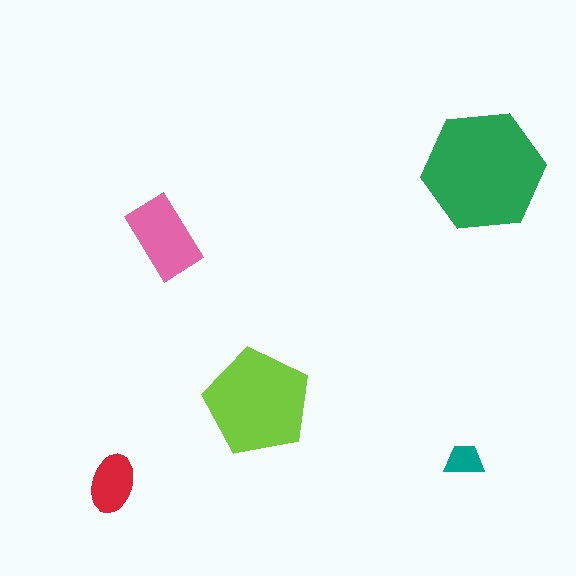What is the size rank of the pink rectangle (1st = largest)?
3rd.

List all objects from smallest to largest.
The teal trapezoid, the red ellipse, the pink rectangle, the lime pentagon, the green hexagon.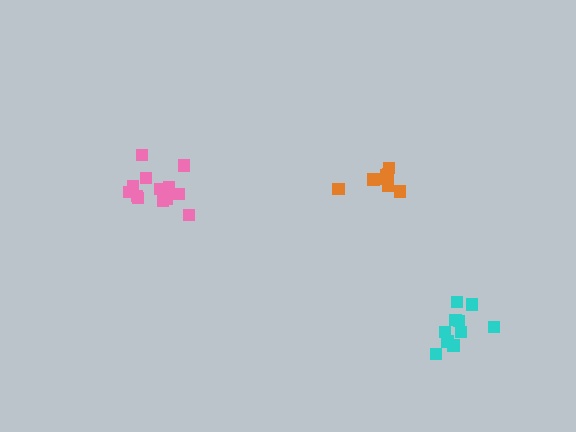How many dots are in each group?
Group 1: 13 dots, Group 2: 11 dots, Group 3: 8 dots (32 total).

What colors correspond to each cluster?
The clusters are colored: pink, cyan, orange.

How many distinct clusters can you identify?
There are 3 distinct clusters.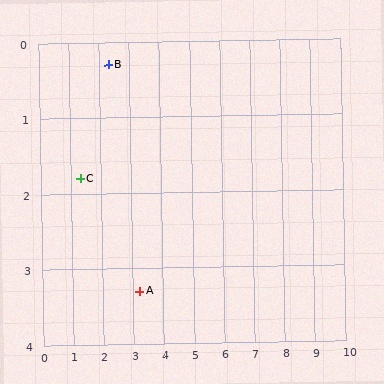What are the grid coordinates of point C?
Point C is at approximately (1.3, 1.8).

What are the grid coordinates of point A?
Point A is at approximately (3.2, 3.3).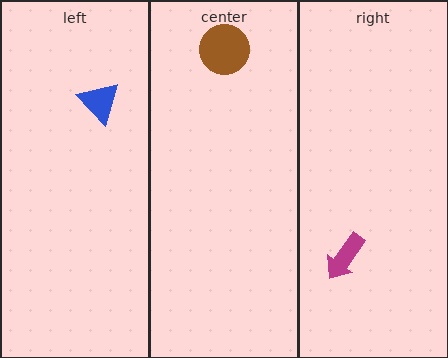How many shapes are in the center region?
1.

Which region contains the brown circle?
The center region.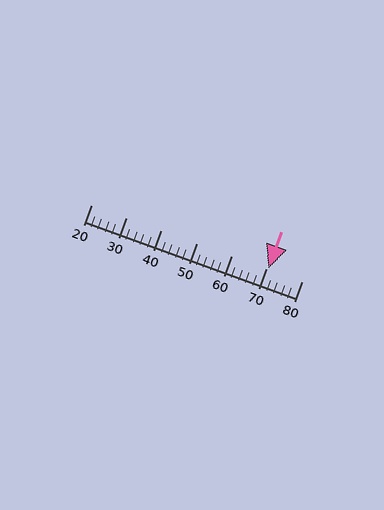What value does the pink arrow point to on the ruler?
The pink arrow points to approximately 71.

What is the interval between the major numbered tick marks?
The major tick marks are spaced 10 units apart.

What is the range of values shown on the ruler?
The ruler shows values from 20 to 80.